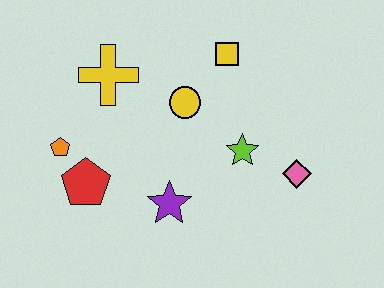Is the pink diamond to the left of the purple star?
No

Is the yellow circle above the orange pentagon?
Yes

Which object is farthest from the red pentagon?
The pink diamond is farthest from the red pentagon.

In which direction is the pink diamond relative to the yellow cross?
The pink diamond is to the right of the yellow cross.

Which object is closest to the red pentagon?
The orange pentagon is closest to the red pentagon.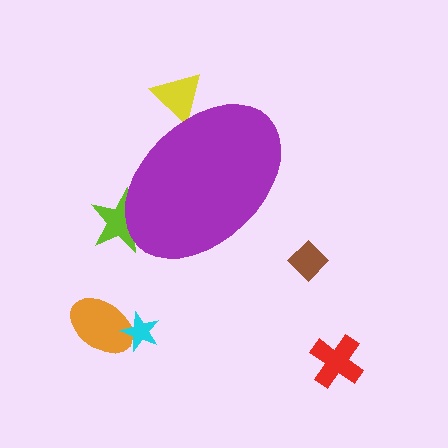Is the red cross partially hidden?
No, the red cross is fully visible.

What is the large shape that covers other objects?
A purple ellipse.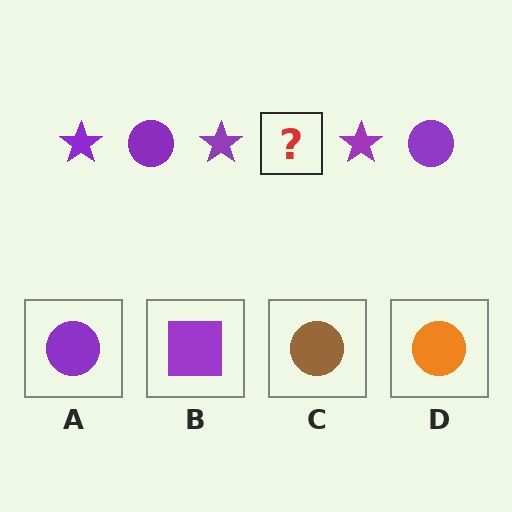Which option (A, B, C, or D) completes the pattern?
A.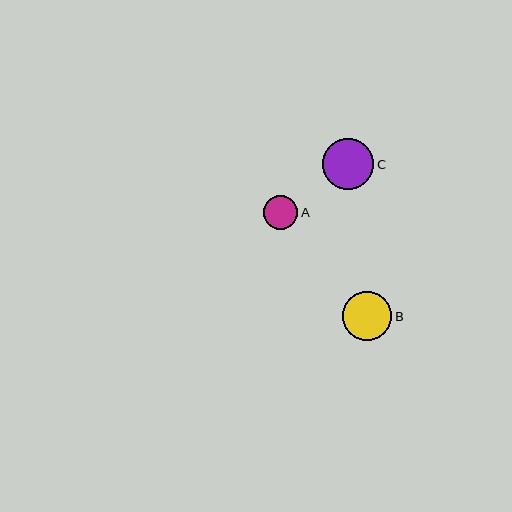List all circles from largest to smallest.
From largest to smallest: C, B, A.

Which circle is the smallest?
Circle A is the smallest with a size of approximately 34 pixels.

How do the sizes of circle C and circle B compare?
Circle C and circle B are approximately the same size.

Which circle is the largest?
Circle C is the largest with a size of approximately 51 pixels.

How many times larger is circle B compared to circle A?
Circle B is approximately 1.5 times the size of circle A.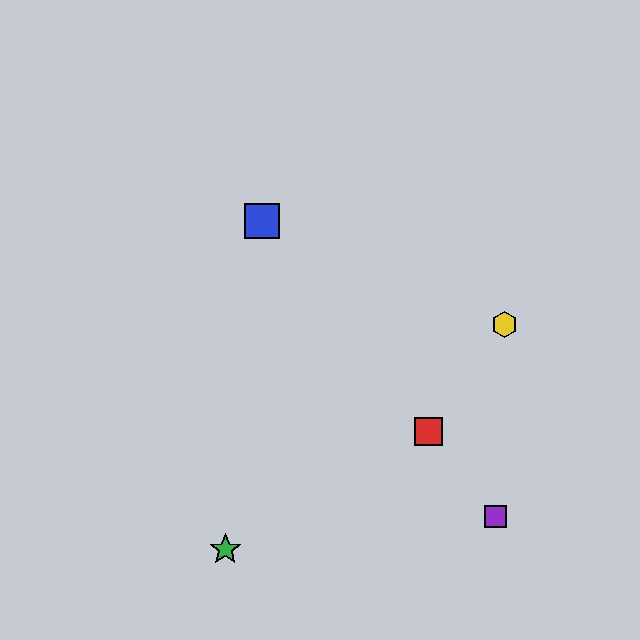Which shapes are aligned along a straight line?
The red square, the blue square, the purple square are aligned along a straight line.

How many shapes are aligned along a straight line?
3 shapes (the red square, the blue square, the purple square) are aligned along a straight line.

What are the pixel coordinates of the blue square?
The blue square is at (262, 221).